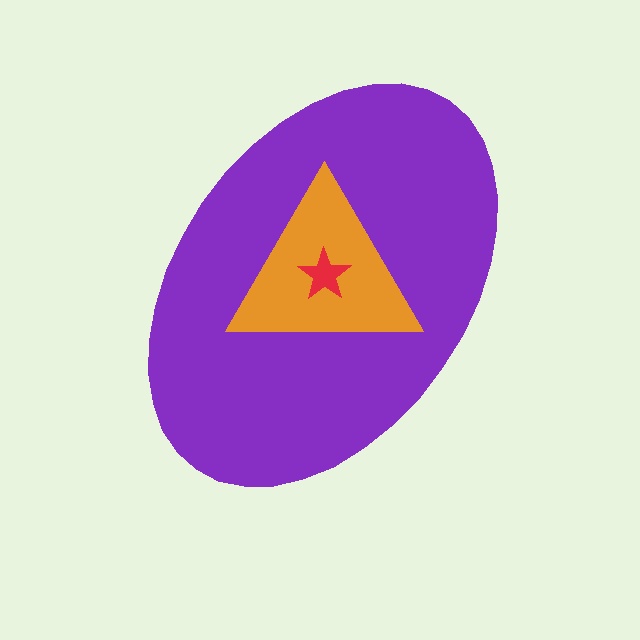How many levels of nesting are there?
3.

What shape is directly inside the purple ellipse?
The orange triangle.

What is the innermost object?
The red star.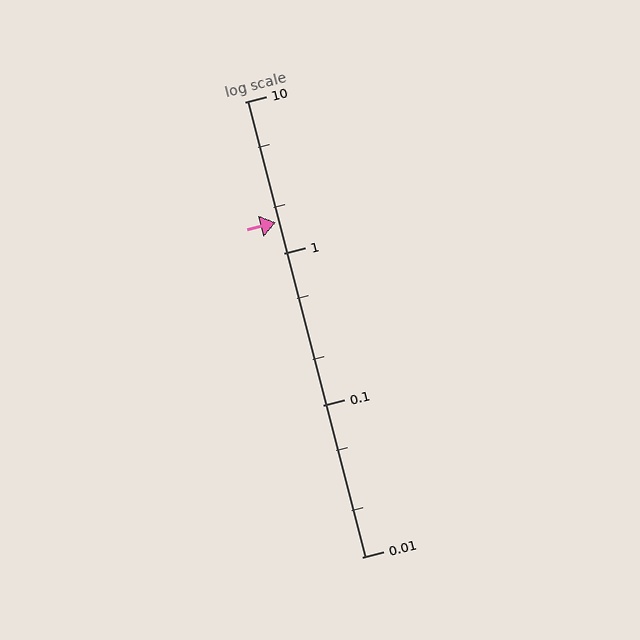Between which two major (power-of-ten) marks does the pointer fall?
The pointer is between 1 and 10.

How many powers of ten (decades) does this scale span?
The scale spans 3 decades, from 0.01 to 10.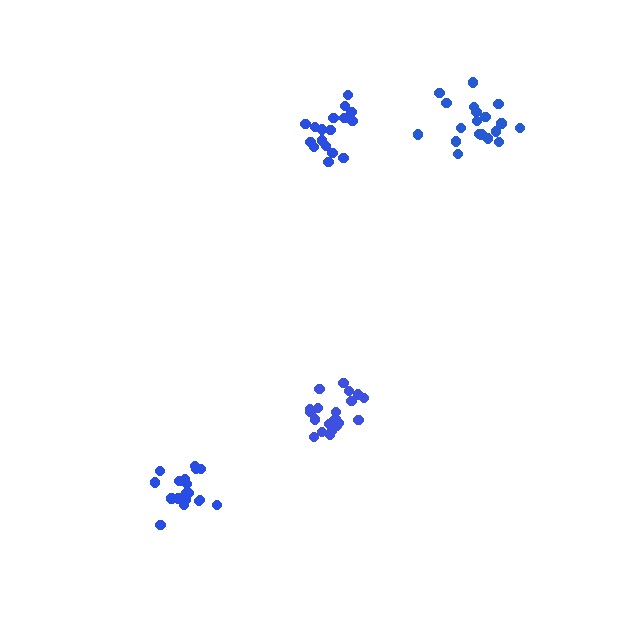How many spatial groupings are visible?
There are 4 spatial groupings.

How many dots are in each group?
Group 1: 19 dots, Group 2: 21 dots, Group 3: 18 dots, Group 4: 17 dots (75 total).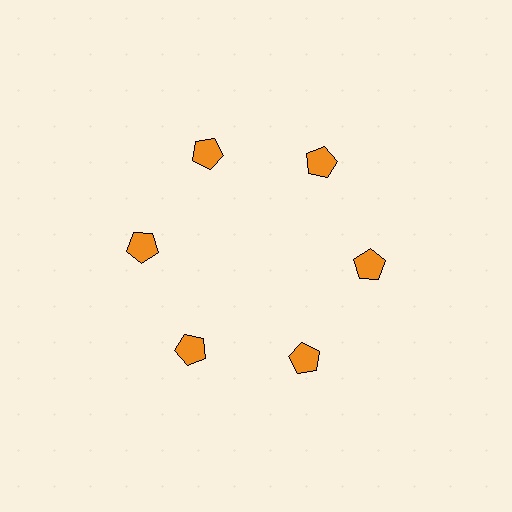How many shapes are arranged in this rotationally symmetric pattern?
There are 6 shapes, arranged in 6 groups of 1.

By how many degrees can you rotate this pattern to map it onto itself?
The pattern maps onto itself every 60 degrees of rotation.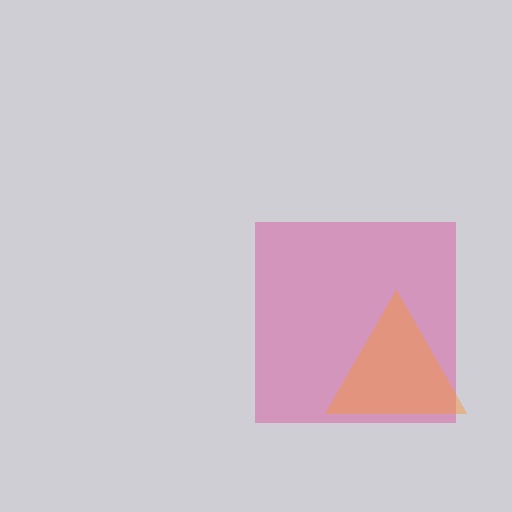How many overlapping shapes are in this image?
There are 2 overlapping shapes in the image.